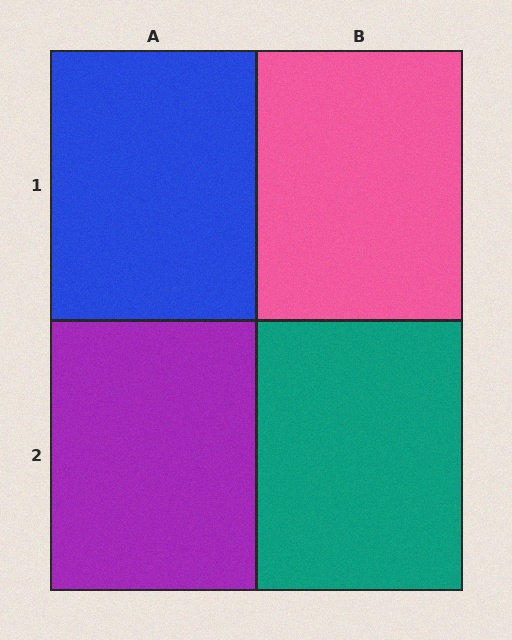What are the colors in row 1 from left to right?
Blue, pink.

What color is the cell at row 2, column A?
Purple.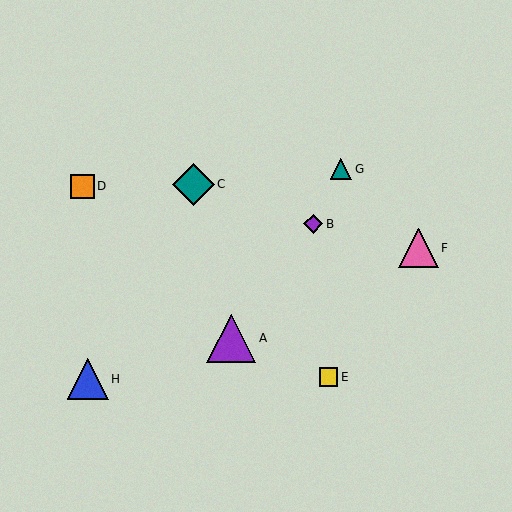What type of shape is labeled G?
Shape G is a teal triangle.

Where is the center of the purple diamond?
The center of the purple diamond is at (313, 224).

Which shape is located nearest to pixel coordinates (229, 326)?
The purple triangle (labeled A) at (231, 338) is nearest to that location.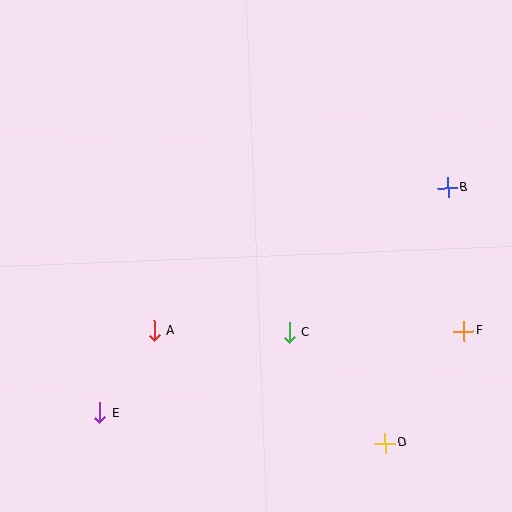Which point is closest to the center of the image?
Point C at (289, 333) is closest to the center.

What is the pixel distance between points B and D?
The distance between B and D is 263 pixels.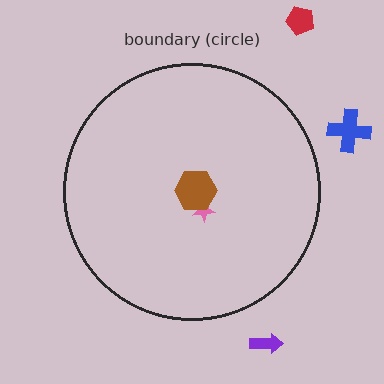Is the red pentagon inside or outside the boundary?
Outside.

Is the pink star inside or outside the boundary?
Inside.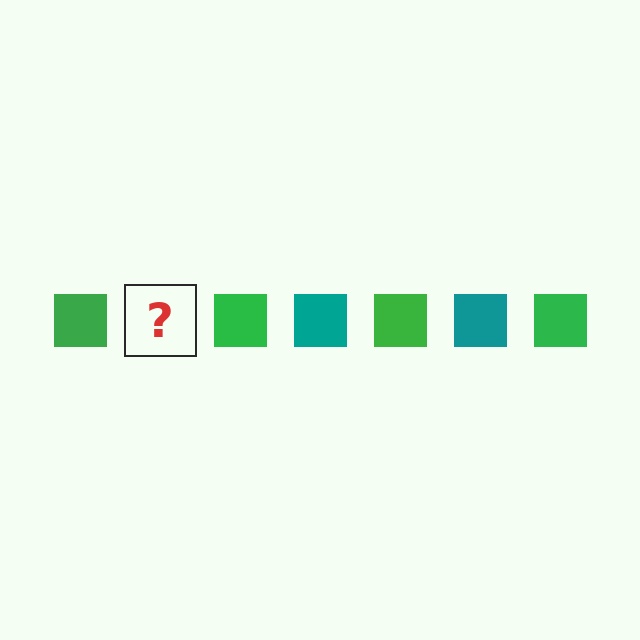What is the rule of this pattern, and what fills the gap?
The rule is that the pattern cycles through green, teal squares. The gap should be filled with a teal square.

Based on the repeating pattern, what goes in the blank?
The blank should be a teal square.